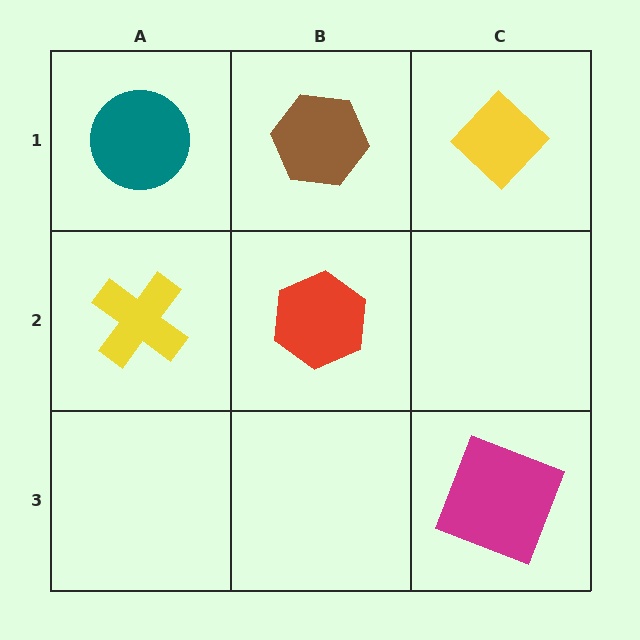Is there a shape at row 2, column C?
No, that cell is empty.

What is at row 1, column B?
A brown hexagon.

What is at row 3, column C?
A magenta square.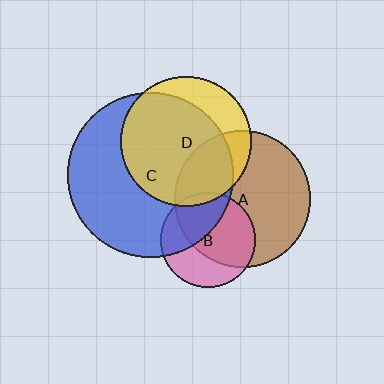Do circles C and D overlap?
Yes.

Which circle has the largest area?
Circle C (blue).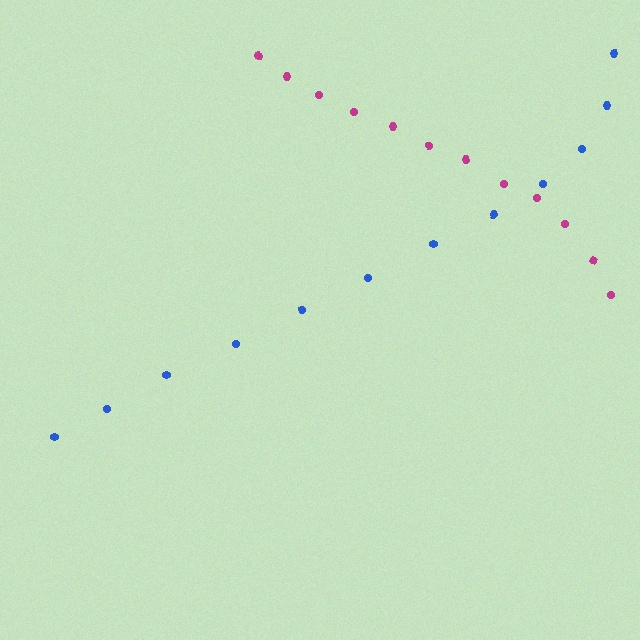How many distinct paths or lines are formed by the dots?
There are 2 distinct paths.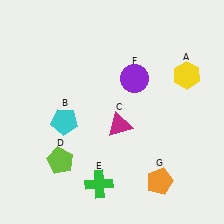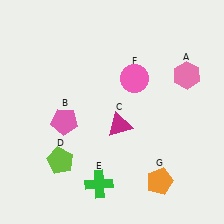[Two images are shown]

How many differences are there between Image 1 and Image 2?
There are 3 differences between the two images.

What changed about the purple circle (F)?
In Image 1, F is purple. In Image 2, it changed to pink.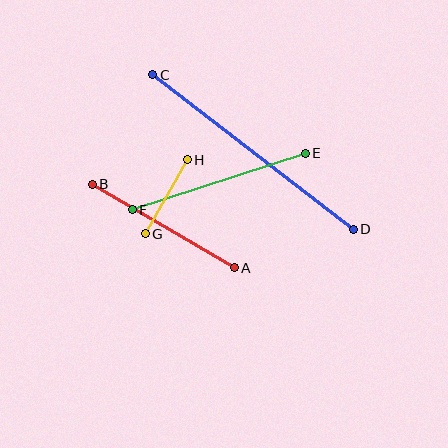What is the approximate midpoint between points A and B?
The midpoint is at approximately (163, 226) pixels.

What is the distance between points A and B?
The distance is approximately 165 pixels.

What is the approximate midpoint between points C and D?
The midpoint is at approximately (253, 152) pixels.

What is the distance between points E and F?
The distance is approximately 182 pixels.